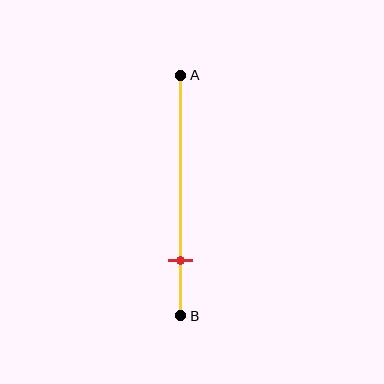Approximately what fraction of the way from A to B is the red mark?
The red mark is approximately 75% of the way from A to B.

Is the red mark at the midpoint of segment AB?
No, the mark is at about 75% from A, not at the 50% midpoint.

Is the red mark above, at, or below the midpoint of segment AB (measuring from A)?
The red mark is below the midpoint of segment AB.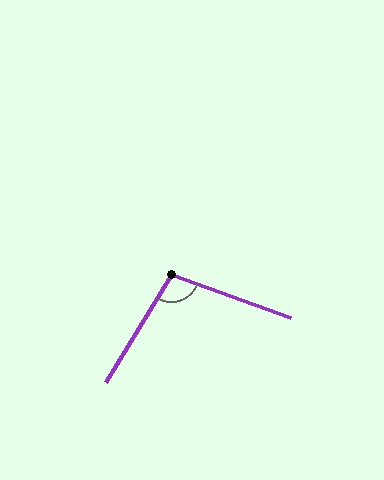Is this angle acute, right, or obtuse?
It is obtuse.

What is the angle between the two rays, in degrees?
Approximately 101 degrees.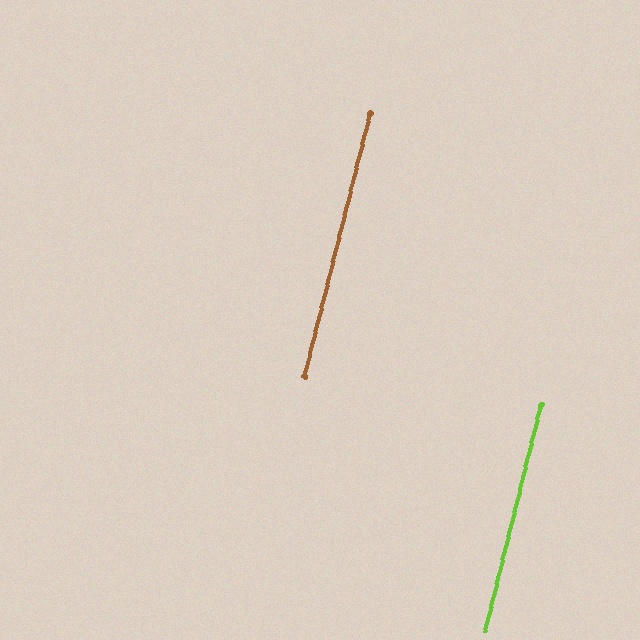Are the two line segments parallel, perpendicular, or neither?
Parallel — their directions differ by only 0.2°.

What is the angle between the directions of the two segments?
Approximately 0 degrees.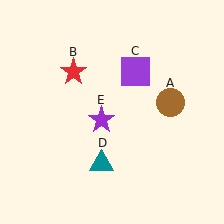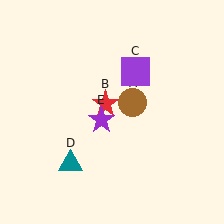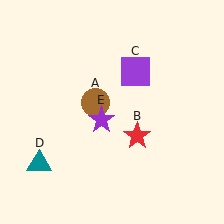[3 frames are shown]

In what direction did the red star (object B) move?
The red star (object B) moved down and to the right.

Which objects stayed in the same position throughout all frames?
Purple square (object C) and purple star (object E) remained stationary.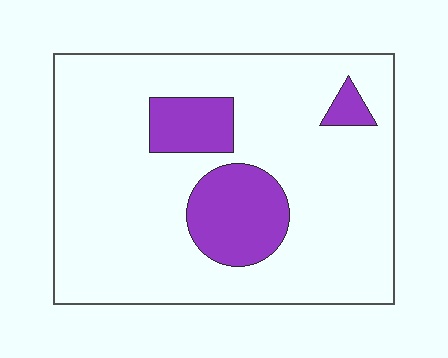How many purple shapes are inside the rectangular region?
3.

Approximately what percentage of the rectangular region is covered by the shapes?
Approximately 15%.